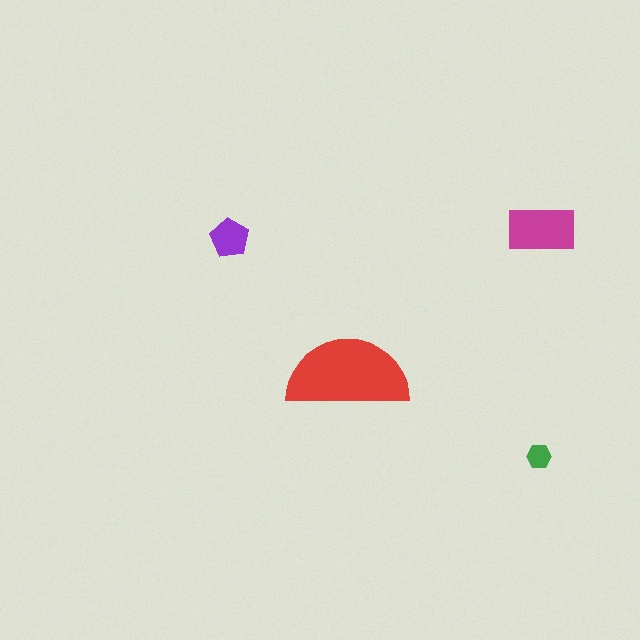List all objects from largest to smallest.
The red semicircle, the magenta rectangle, the purple pentagon, the green hexagon.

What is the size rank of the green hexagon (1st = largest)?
4th.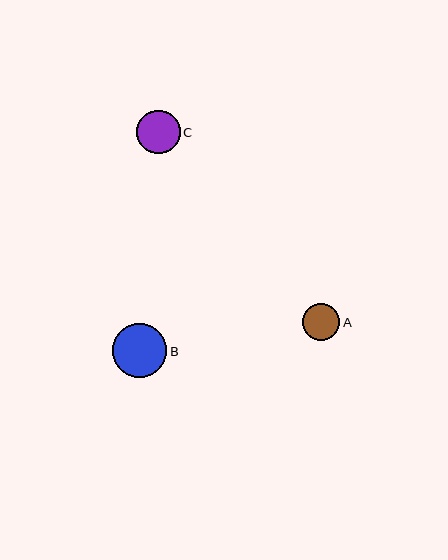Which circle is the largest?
Circle B is the largest with a size of approximately 54 pixels.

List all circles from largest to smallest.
From largest to smallest: B, C, A.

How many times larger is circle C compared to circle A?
Circle C is approximately 1.2 times the size of circle A.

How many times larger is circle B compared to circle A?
Circle B is approximately 1.4 times the size of circle A.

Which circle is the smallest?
Circle A is the smallest with a size of approximately 38 pixels.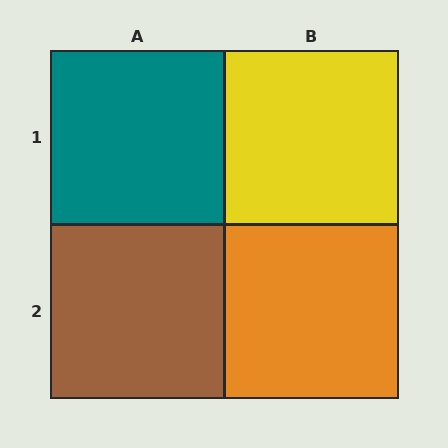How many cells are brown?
1 cell is brown.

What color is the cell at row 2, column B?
Orange.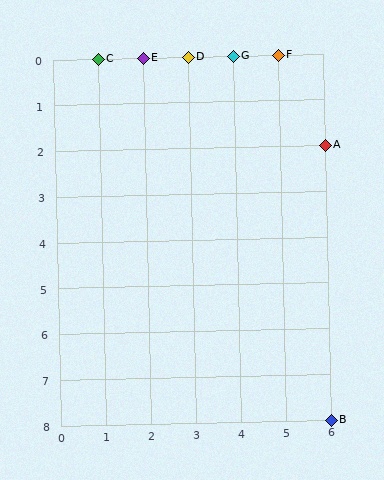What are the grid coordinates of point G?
Point G is at grid coordinates (4, 0).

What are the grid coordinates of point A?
Point A is at grid coordinates (6, 2).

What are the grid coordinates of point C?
Point C is at grid coordinates (1, 0).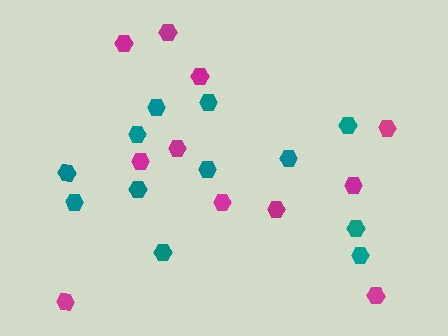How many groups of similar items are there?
There are 2 groups: one group of teal hexagons (12) and one group of magenta hexagons (11).